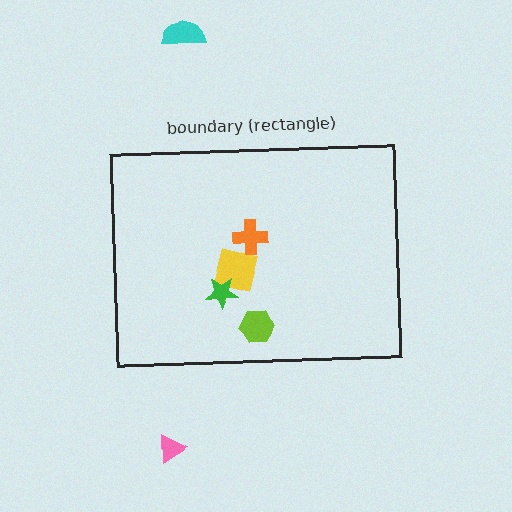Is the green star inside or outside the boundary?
Inside.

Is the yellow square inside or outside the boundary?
Inside.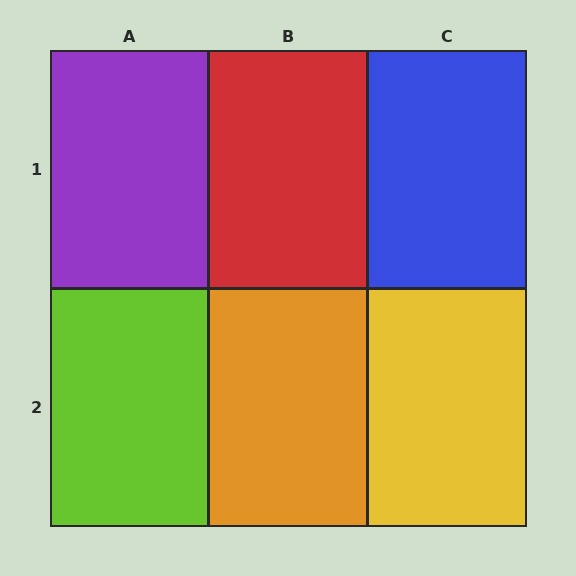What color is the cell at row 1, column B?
Red.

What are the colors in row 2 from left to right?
Lime, orange, yellow.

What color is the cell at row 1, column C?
Blue.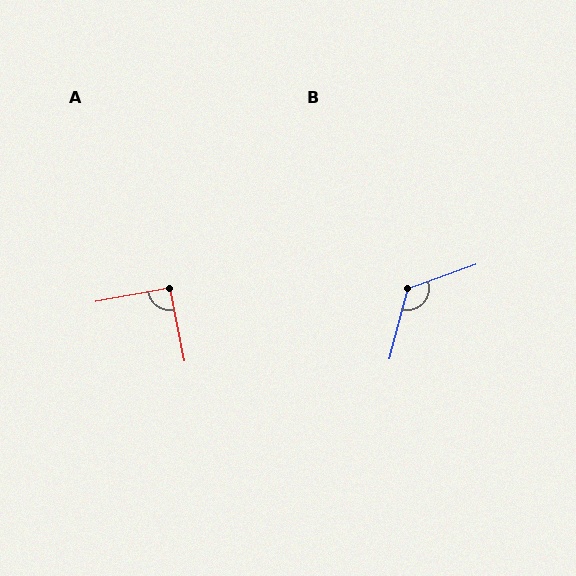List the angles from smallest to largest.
A (91°), B (125°).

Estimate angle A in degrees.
Approximately 91 degrees.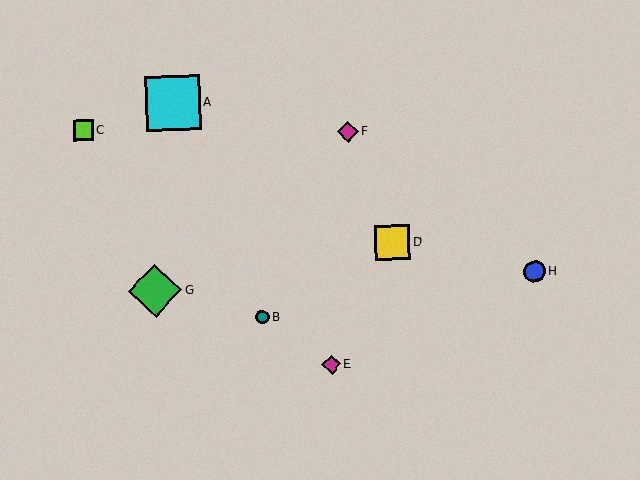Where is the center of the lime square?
The center of the lime square is at (83, 130).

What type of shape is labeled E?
Shape E is a magenta diamond.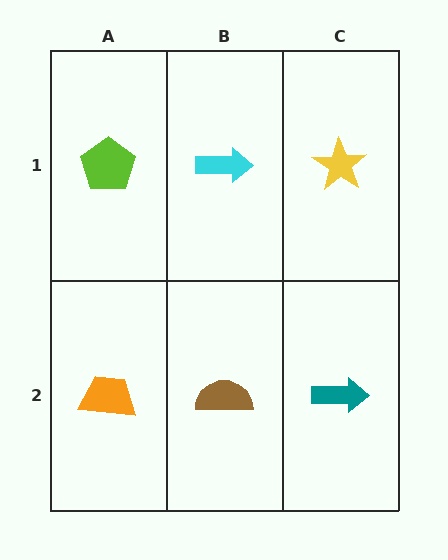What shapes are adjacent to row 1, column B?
A brown semicircle (row 2, column B), a lime pentagon (row 1, column A), a yellow star (row 1, column C).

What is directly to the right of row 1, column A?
A cyan arrow.